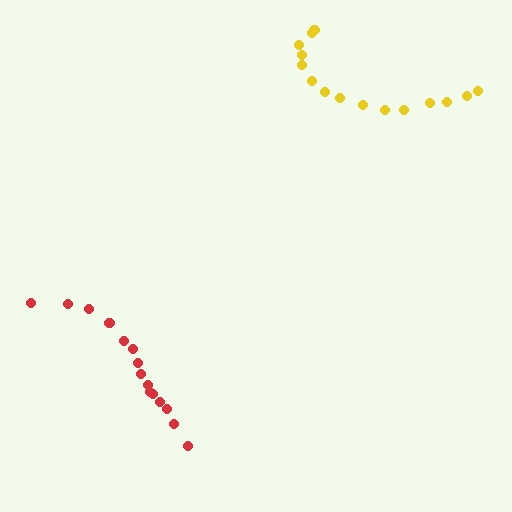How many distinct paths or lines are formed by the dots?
There are 2 distinct paths.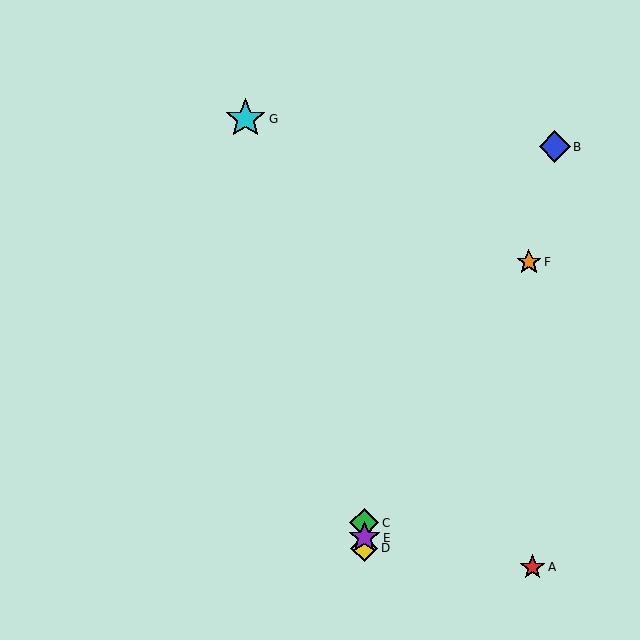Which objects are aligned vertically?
Objects C, D, E are aligned vertically.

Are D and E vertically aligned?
Yes, both are at x≈364.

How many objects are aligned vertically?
3 objects (C, D, E) are aligned vertically.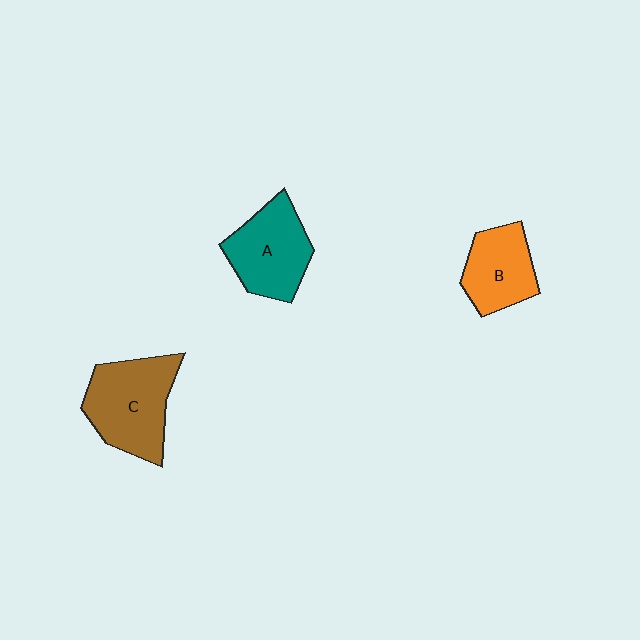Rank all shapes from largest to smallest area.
From largest to smallest: C (brown), A (teal), B (orange).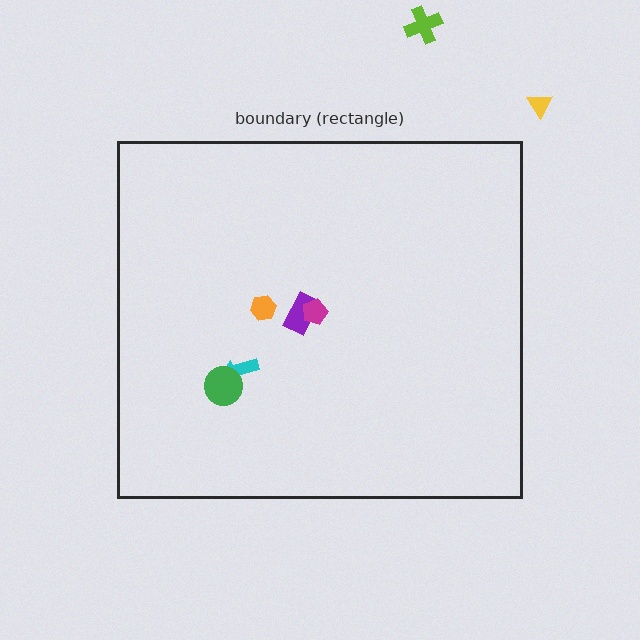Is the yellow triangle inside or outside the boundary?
Outside.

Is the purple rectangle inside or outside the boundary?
Inside.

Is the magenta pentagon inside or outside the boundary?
Inside.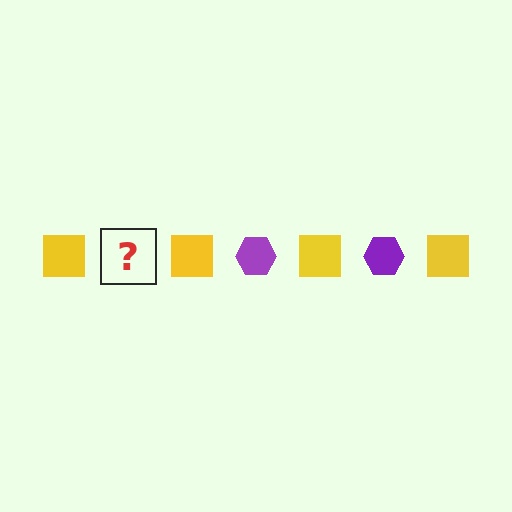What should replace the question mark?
The question mark should be replaced with a purple hexagon.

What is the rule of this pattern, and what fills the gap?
The rule is that the pattern alternates between yellow square and purple hexagon. The gap should be filled with a purple hexagon.